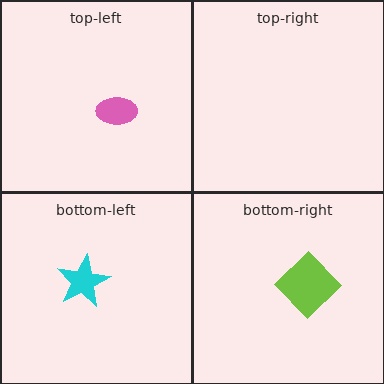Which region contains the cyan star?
The bottom-left region.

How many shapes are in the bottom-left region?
1.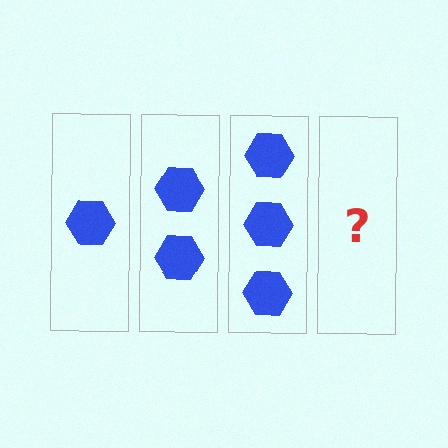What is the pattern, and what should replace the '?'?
The pattern is that each step adds one more hexagon. The '?' should be 4 hexagons.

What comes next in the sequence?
The next element should be 4 hexagons.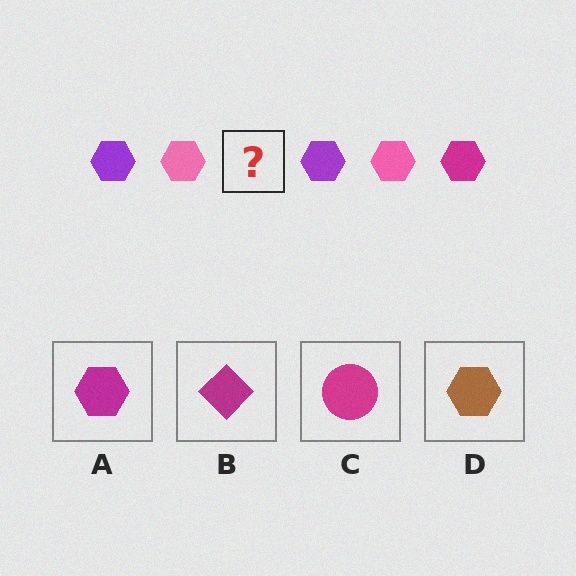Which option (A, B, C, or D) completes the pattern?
A.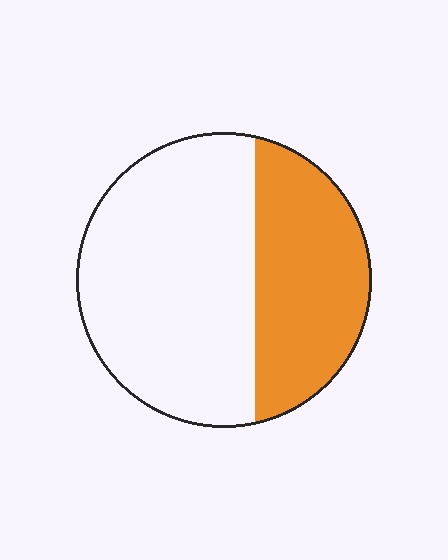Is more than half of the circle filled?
No.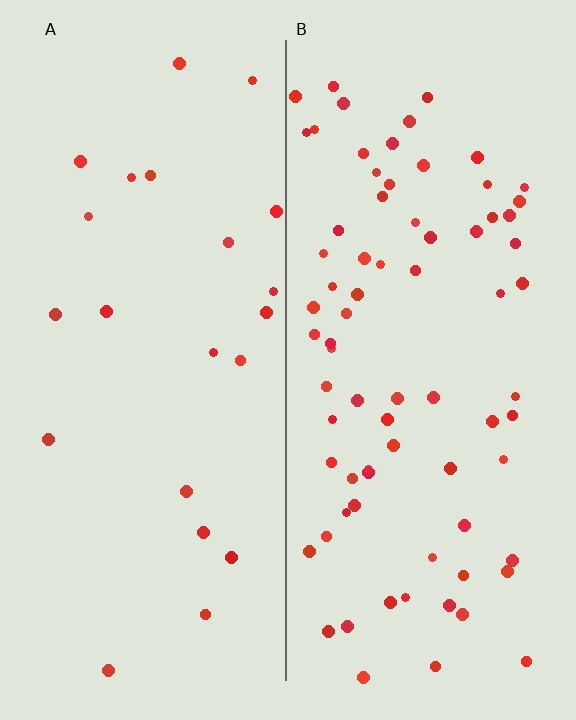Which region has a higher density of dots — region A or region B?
B (the right).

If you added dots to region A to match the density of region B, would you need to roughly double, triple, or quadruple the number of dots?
Approximately triple.